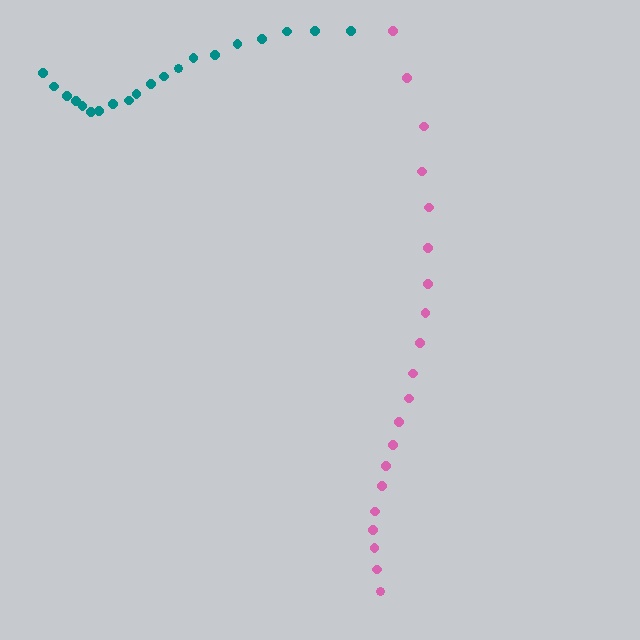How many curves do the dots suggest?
There are 2 distinct paths.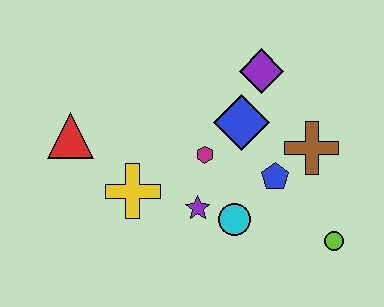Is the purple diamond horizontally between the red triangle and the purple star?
No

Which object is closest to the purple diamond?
The blue diamond is closest to the purple diamond.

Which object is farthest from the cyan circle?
The red triangle is farthest from the cyan circle.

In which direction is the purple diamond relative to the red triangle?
The purple diamond is to the right of the red triangle.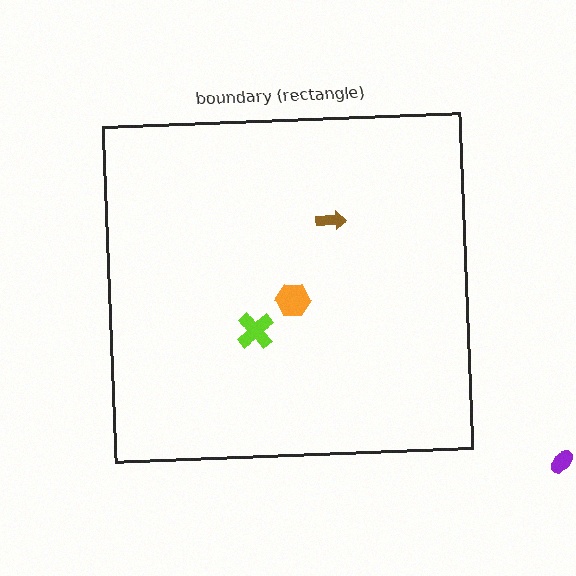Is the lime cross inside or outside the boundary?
Inside.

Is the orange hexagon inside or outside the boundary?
Inside.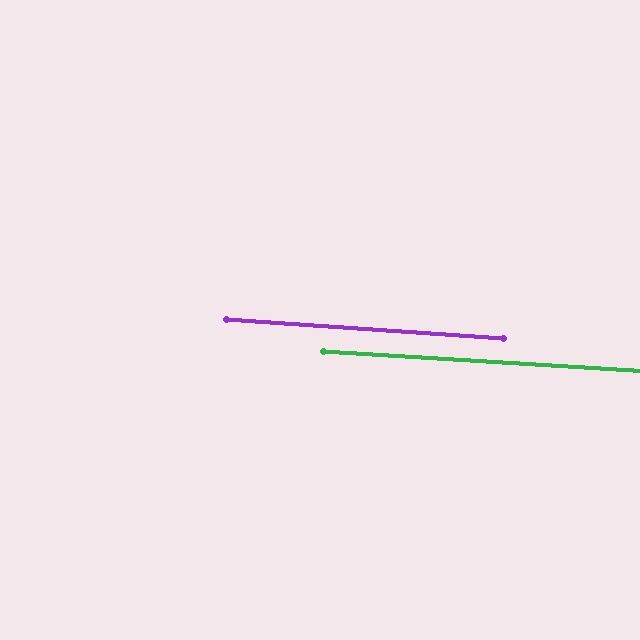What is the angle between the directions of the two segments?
Approximately 1 degree.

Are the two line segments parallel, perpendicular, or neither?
Parallel — their directions differ by only 0.6°.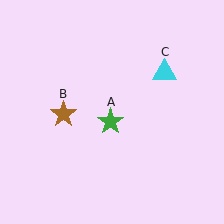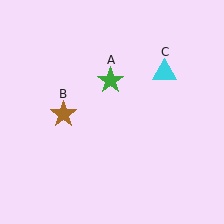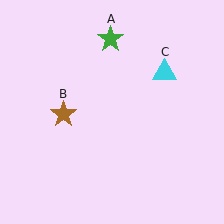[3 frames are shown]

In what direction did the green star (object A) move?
The green star (object A) moved up.